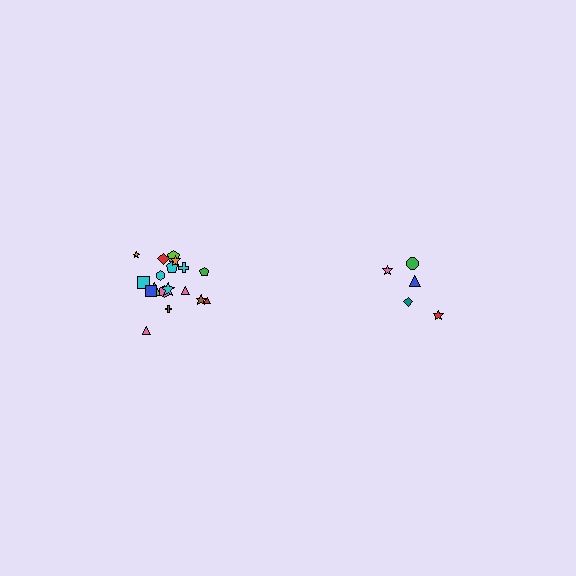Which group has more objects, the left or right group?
The left group.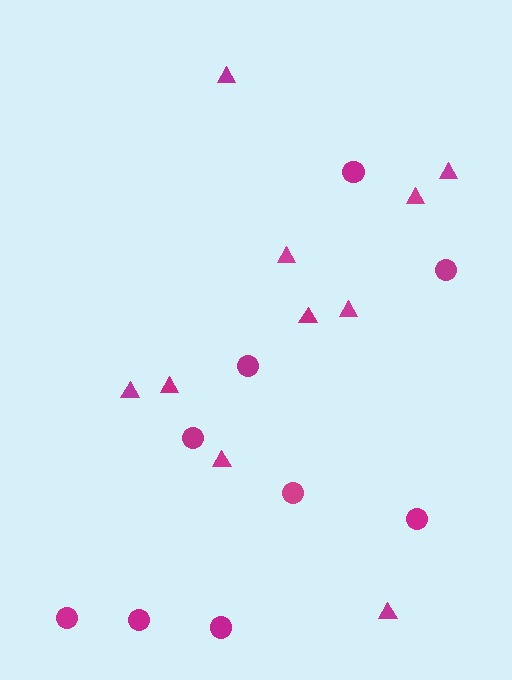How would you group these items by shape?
There are 2 groups: one group of circles (9) and one group of triangles (10).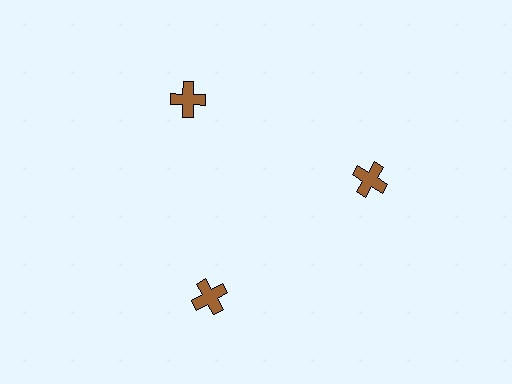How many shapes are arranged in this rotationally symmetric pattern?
There are 3 shapes, arranged in 3 groups of 1.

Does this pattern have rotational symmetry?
Yes, this pattern has 3-fold rotational symmetry. It looks the same after rotating 120 degrees around the center.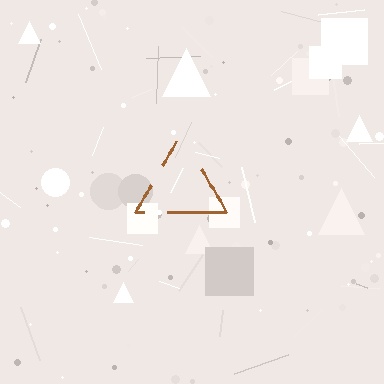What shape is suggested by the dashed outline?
The dashed outline suggests a triangle.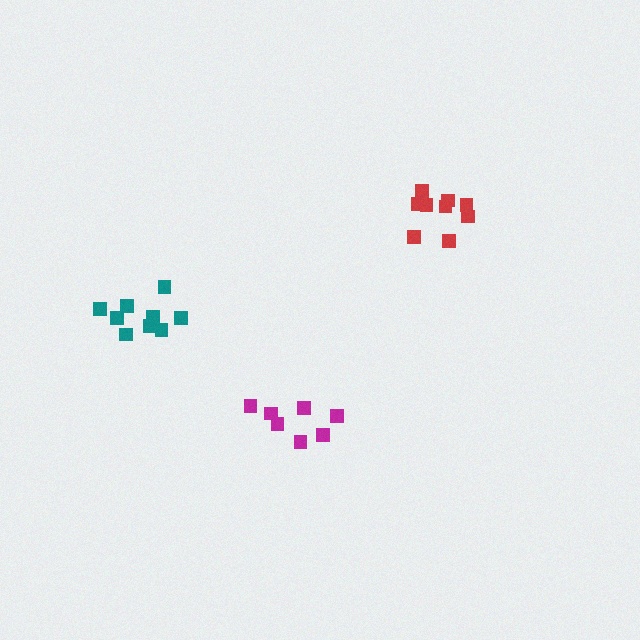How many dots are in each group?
Group 1: 9 dots, Group 2: 7 dots, Group 3: 9 dots (25 total).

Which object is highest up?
The red cluster is topmost.